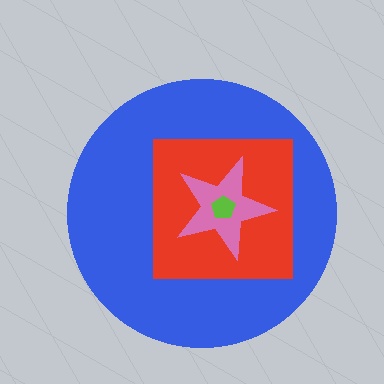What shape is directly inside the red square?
The pink star.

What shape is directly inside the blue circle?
The red square.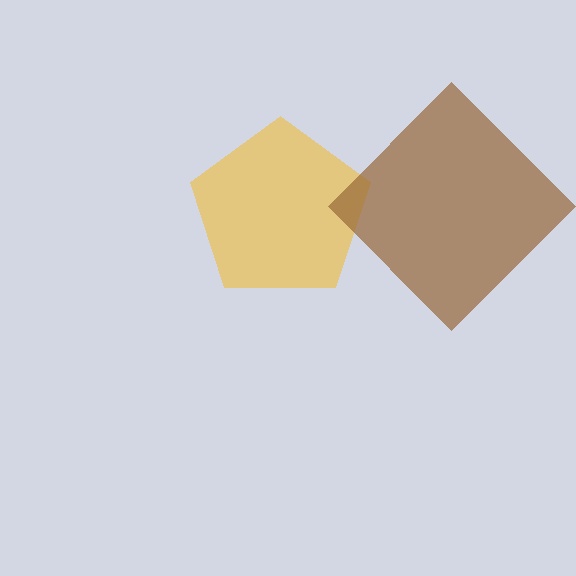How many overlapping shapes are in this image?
There are 2 overlapping shapes in the image.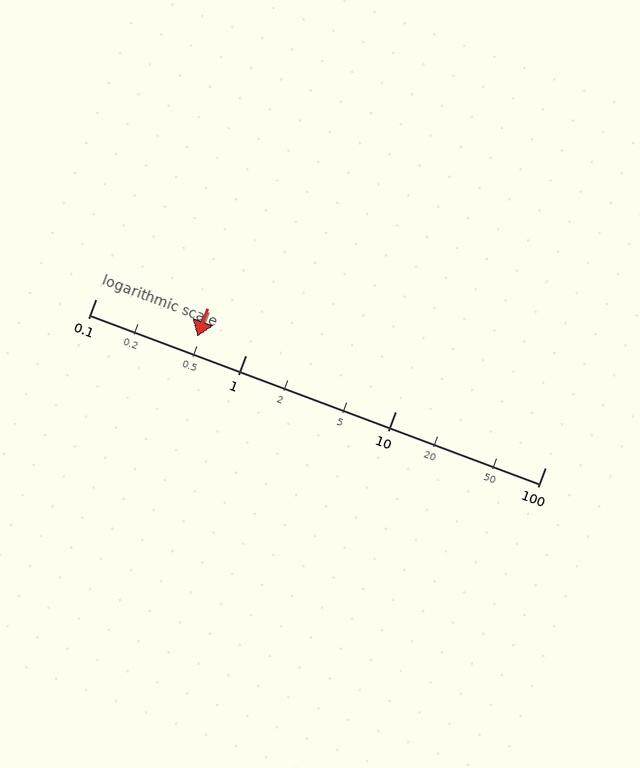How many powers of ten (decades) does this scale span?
The scale spans 3 decades, from 0.1 to 100.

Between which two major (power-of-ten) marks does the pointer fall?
The pointer is between 0.1 and 1.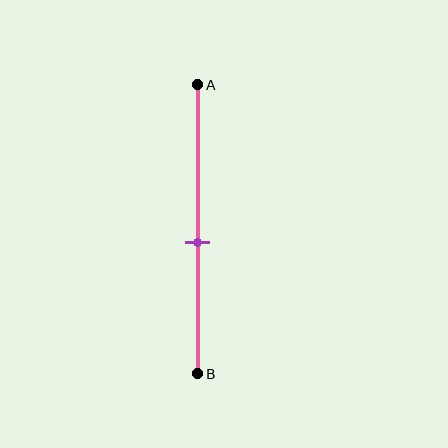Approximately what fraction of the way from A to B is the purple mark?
The purple mark is approximately 55% of the way from A to B.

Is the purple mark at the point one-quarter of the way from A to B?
No, the mark is at about 55% from A, not at the 25% one-quarter point.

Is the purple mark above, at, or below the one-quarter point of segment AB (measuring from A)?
The purple mark is below the one-quarter point of segment AB.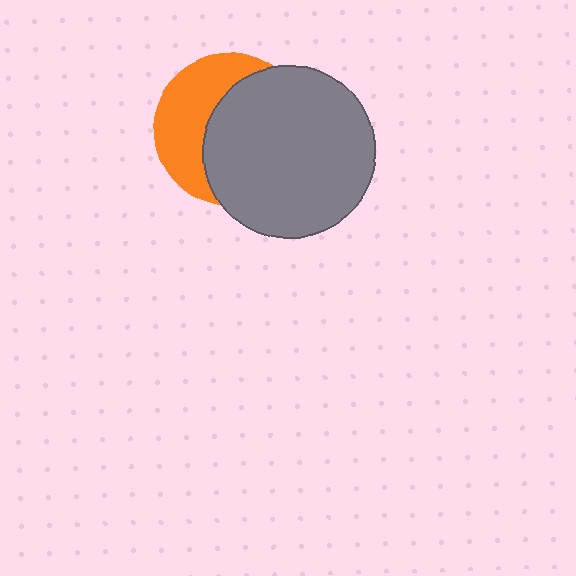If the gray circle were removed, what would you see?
You would see the complete orange circle.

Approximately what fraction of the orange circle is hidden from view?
Roughly 59% of the orange circle is hidden behind the gray circle.